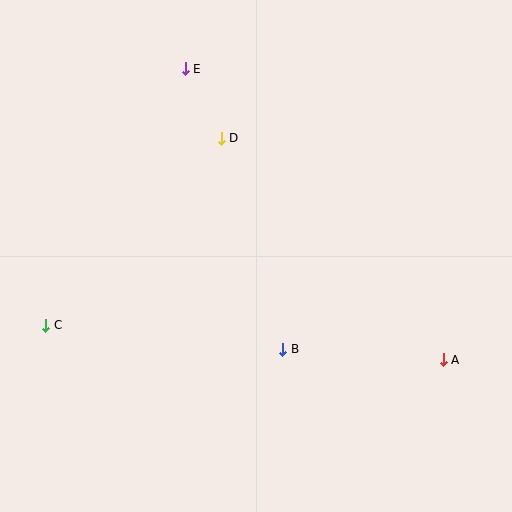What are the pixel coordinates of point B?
Point B is at (283, 349).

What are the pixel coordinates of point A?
Point A is at (443, 360).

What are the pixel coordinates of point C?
Point C is at (46, 325).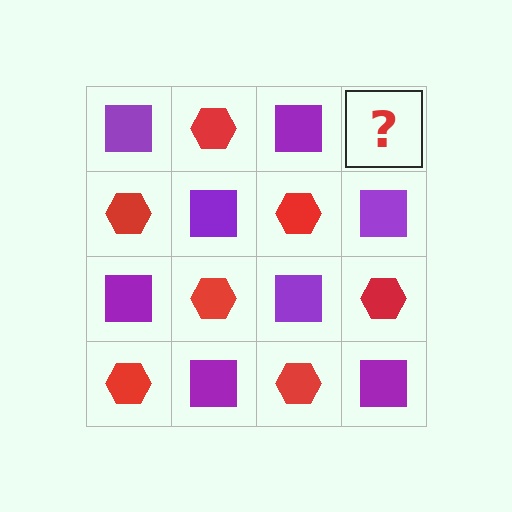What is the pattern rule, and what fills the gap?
The rule is that it alternates purple square and red hexagon in a checkerboard pattern. The gap should be filled with a red hexagon.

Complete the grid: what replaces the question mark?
The question mark should be replaced with a red hexagon.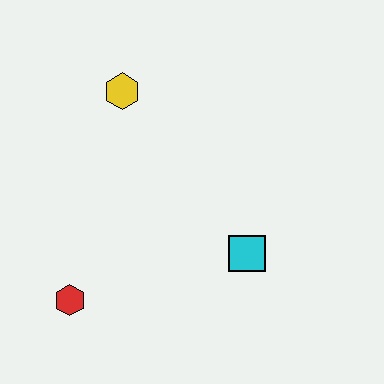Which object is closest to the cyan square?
The red hexagon is closest to the cyan square.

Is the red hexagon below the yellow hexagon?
Yes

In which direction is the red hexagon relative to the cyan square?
The red hexagon is to the left of the cyan square.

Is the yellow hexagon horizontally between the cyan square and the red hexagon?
Yes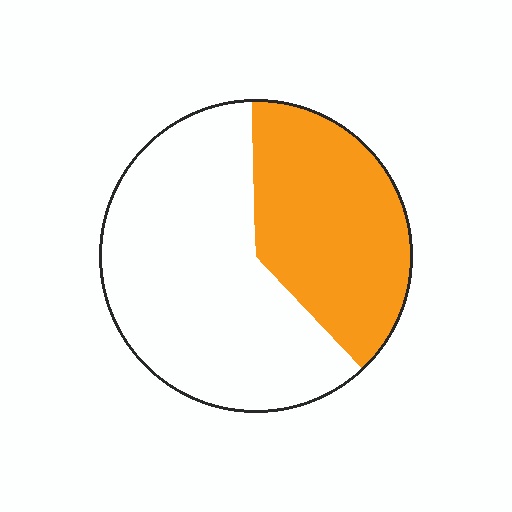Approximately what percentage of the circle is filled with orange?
Approximately 40%.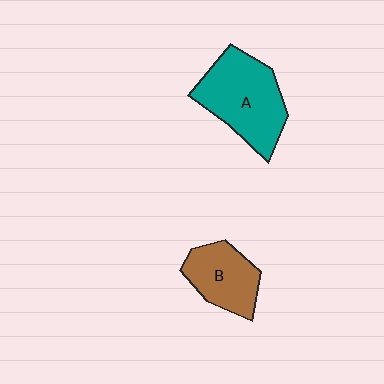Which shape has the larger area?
Shape A (teal).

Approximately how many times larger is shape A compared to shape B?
Approximately 1.5 times.